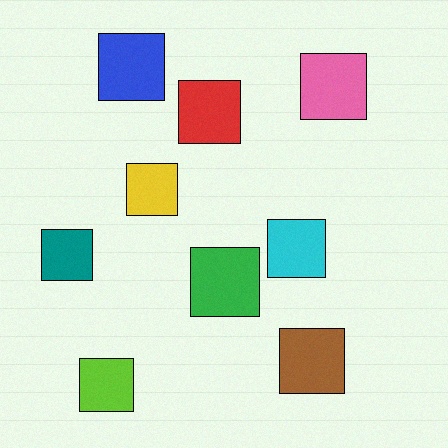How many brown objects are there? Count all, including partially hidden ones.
There is 1 brown object.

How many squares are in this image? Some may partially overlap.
There are 9 squares.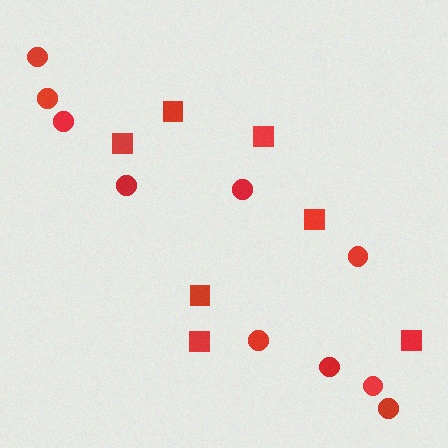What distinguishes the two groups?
There are 2 groups: one group of squares (7) and one group of circles (10).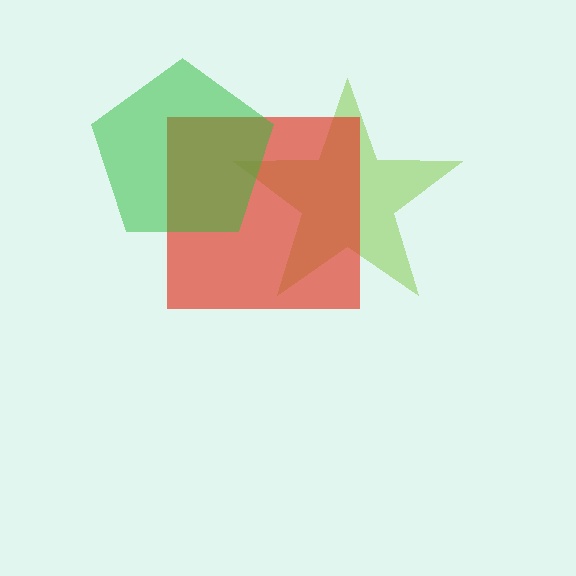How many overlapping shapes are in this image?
There are 3 overlapping shapes in the image.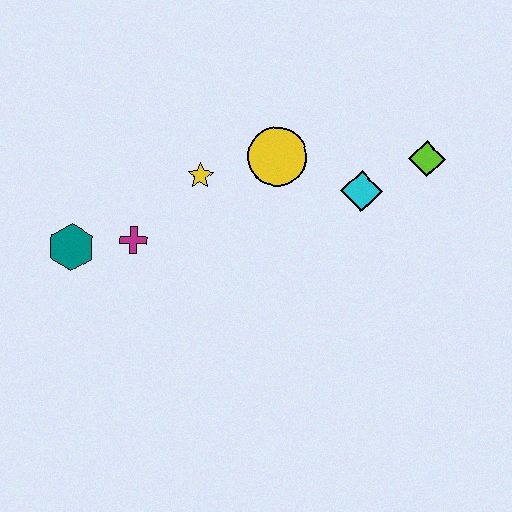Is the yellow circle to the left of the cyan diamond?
Yes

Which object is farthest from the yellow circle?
The teal hexagon is farthest from the yellow circle.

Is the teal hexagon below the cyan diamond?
Yes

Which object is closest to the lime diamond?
The cyan diamond is closest to the lime diamond.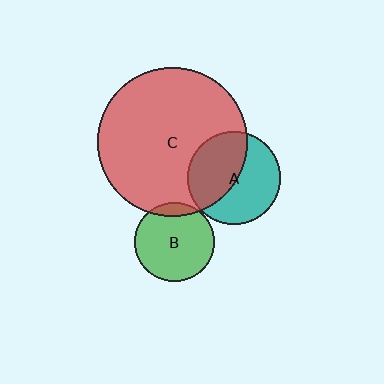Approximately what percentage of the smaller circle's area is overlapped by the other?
Approximately 10%.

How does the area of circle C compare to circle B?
Approximately 3.6 times.